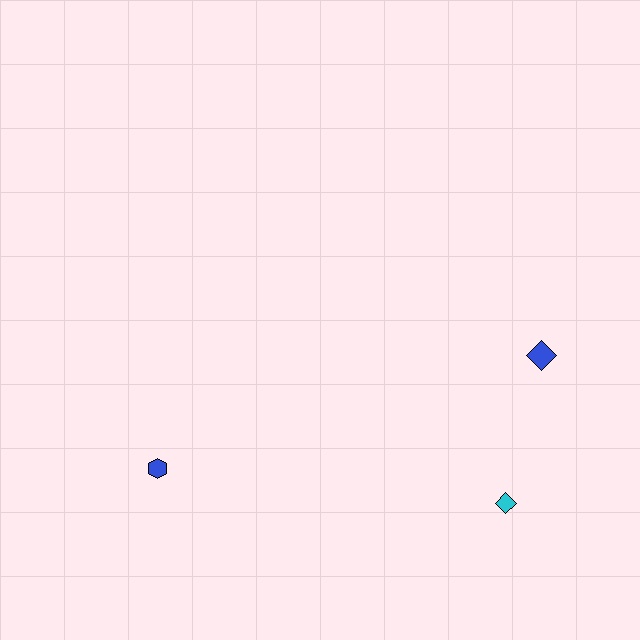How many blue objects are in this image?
There are 2 blue objects.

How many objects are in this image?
There are 3 objects.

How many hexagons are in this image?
There is 1 hexagon.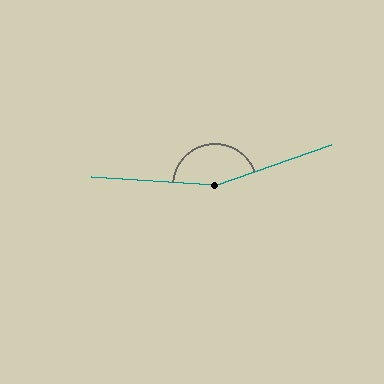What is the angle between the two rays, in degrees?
Approximately 157 degrees.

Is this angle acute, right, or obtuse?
It is obtuse.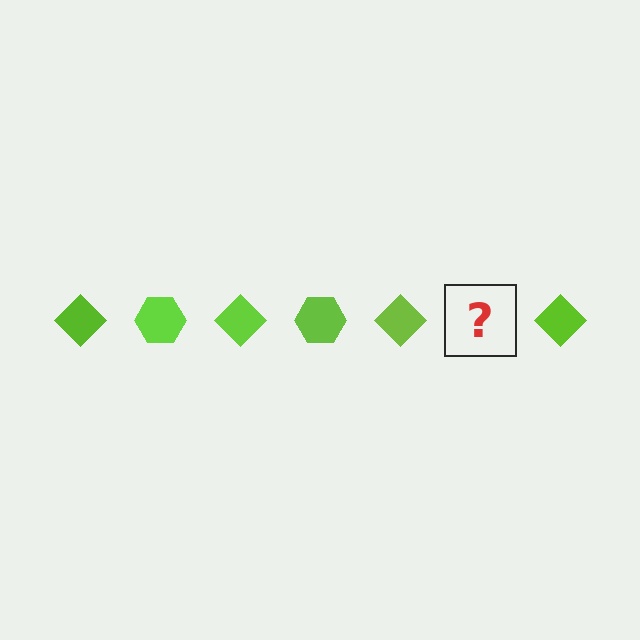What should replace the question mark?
The question mark should be replaced with a lime hexagon.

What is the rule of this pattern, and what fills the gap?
The rule is that the pattern cycles through diamond, hexagon shapes in lime. The gap should be filled with a lime hexagon.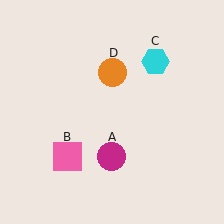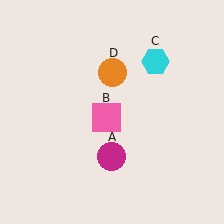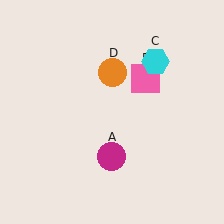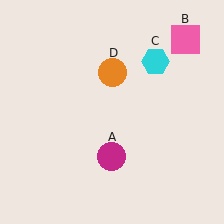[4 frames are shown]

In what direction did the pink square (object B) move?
The pink square (object B) moved up and to the right.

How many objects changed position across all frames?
1 object changed position: pink square (object B).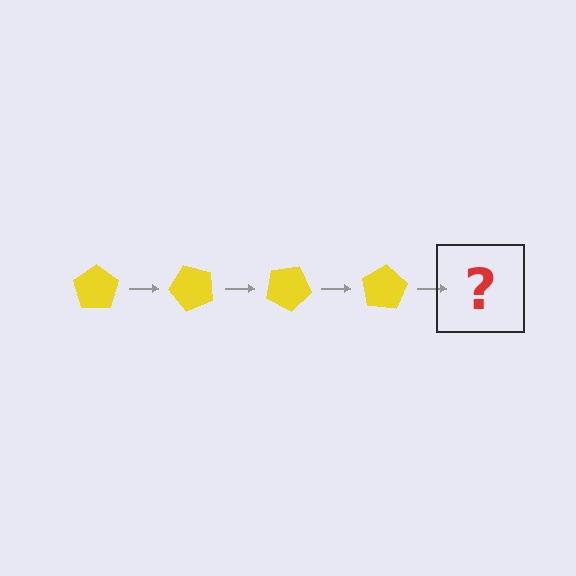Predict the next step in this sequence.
The next step is a yellow pentagon rotated 200 degrees.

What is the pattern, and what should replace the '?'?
The pattern is that the pentagon rotates 50 degrees each step. The '?' should be a yellow pentagon rotated 200 degrees.